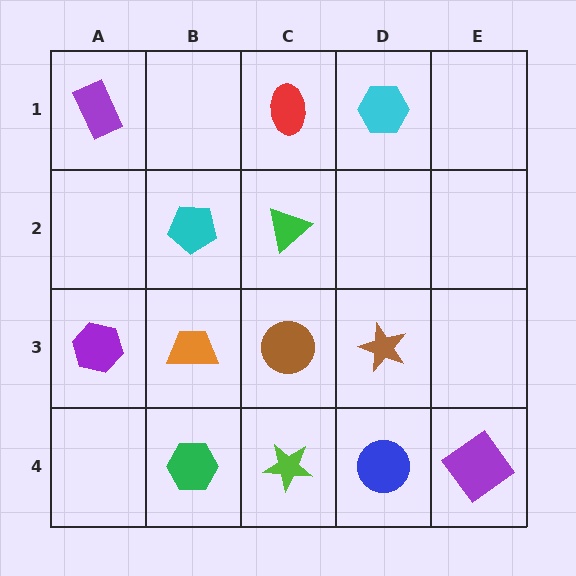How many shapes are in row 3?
4 shapes.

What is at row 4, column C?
A lime star.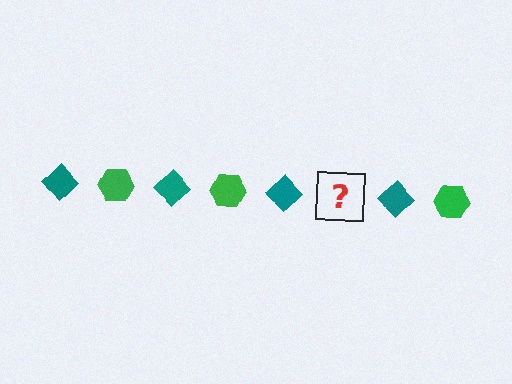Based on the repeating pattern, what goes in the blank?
The blank should be a green hexagon.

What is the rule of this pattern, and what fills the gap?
The rule is that the pattern alternates between teal diamond and green hexagon. The gap should be filled with a green hexagon.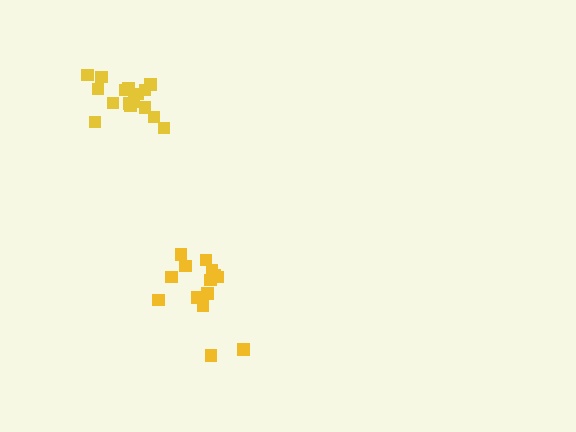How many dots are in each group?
Group 1: 16 dots, Group 2: 14 dots (30 total).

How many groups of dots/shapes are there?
There are 2 groups.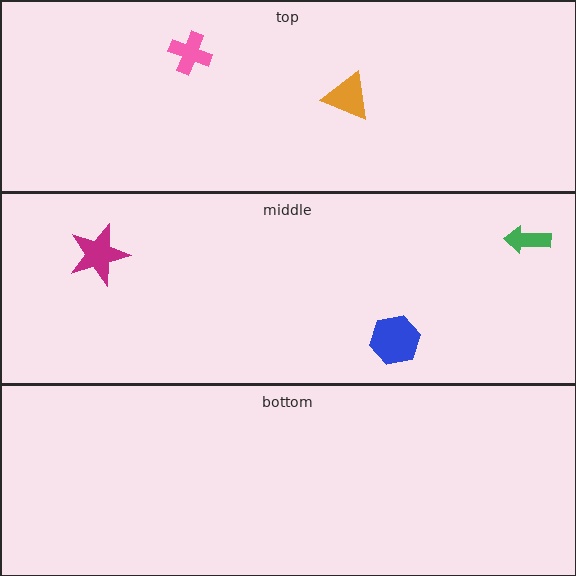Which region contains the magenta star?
The middle region.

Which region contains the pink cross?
The top region.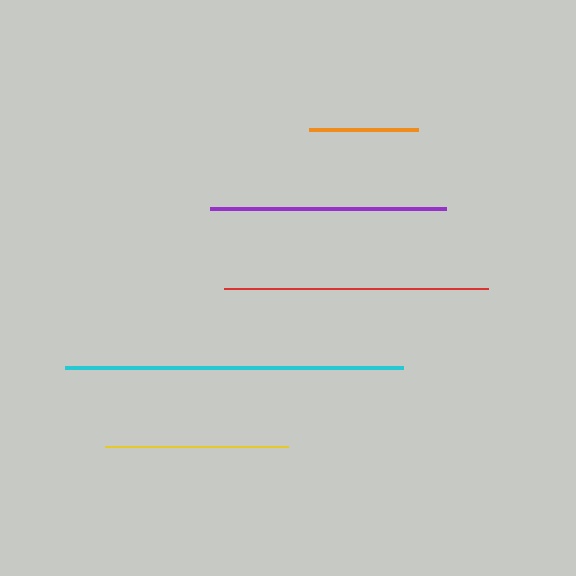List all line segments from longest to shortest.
From longest to shortest: cyan, red, purple, yellow, orange.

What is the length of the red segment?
The red segment is approximately 264 pixels long.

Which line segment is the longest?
The cyan line is the longest at approximately 338 pixels.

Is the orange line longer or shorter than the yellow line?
The yellow line is longer than the orange line.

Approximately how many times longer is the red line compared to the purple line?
The red line is approximately 1.1 times the length of the purple line.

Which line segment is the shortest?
The orange line is the shortest at approximately 110 pixels.